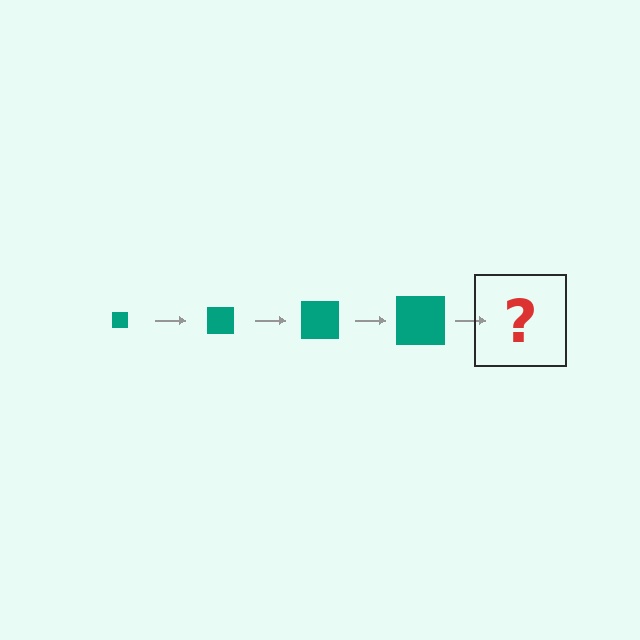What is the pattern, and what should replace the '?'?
The pattern is that the square gets progressively larger each step. The '?' should be a teal square, larger than the previous one.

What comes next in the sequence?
The next element should be a teal square, larger than the previous one.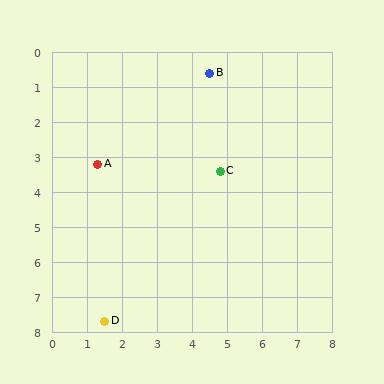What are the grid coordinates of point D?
Point D is at approximately (1.5, 7.7).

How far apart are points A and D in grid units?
Points A and D are about 4.5 grid units apart.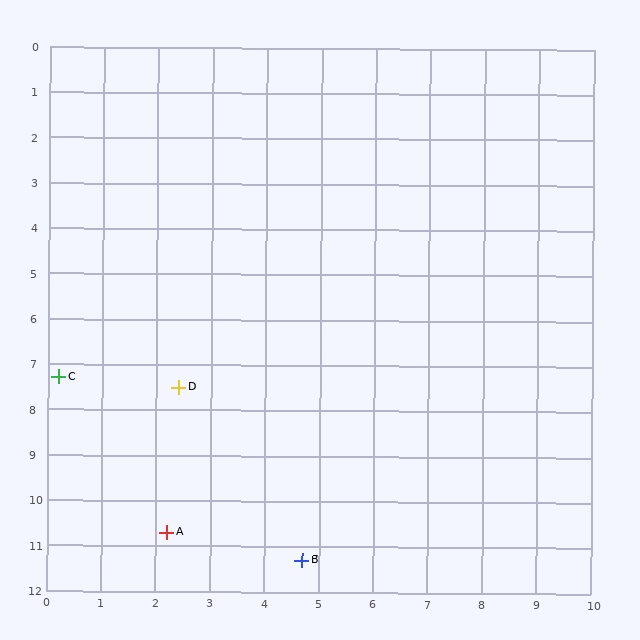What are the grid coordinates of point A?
Point A is at approximately (2.2, 10.7).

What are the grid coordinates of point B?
Point B is at approximately (4.7, 11.3).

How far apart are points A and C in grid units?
Points A and C are about 3.9 grid units apart.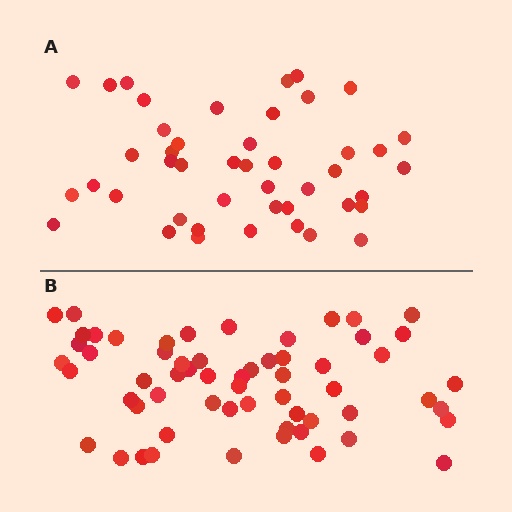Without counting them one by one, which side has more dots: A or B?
Region B (the bottom region) has more dots.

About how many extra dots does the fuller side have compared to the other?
Region B has approximately 15 more dots than region A.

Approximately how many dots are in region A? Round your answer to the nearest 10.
About 40 dots. (The exact count is 45, which rounds to 40.)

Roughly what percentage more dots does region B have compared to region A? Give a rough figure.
About 35% more.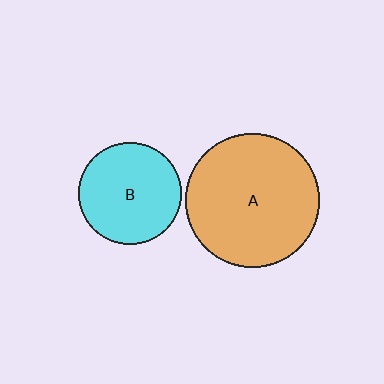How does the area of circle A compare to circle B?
Approximately 1.7 times.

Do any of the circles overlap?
No, none of the circles overlap.